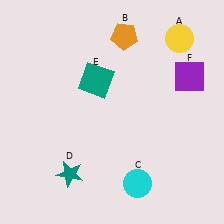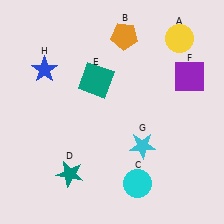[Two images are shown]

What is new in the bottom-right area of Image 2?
A cyan star (G) was added in the bottom-right area of Image 2.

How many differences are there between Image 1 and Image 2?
There are 2 differences between the two images.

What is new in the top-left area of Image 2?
A blue star (H) was added in the top-left area of Image 2.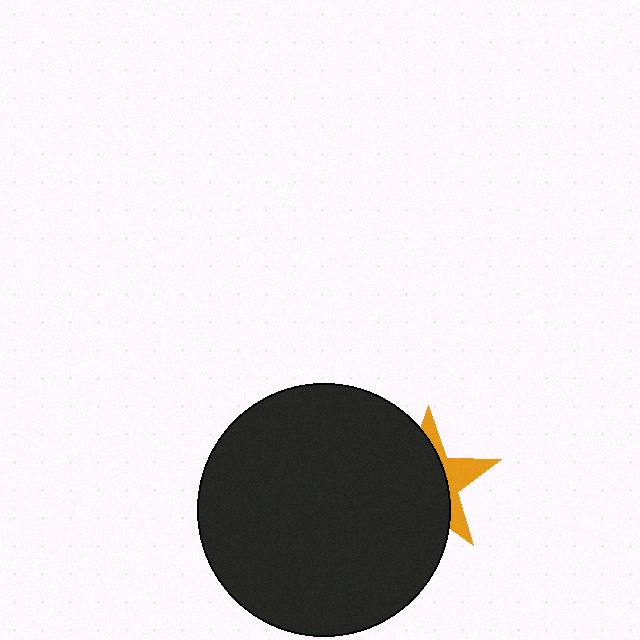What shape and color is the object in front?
The object in front is a black circle.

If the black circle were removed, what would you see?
You would see the complete orange star.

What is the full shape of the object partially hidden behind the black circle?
The partially hidden object is an orange star.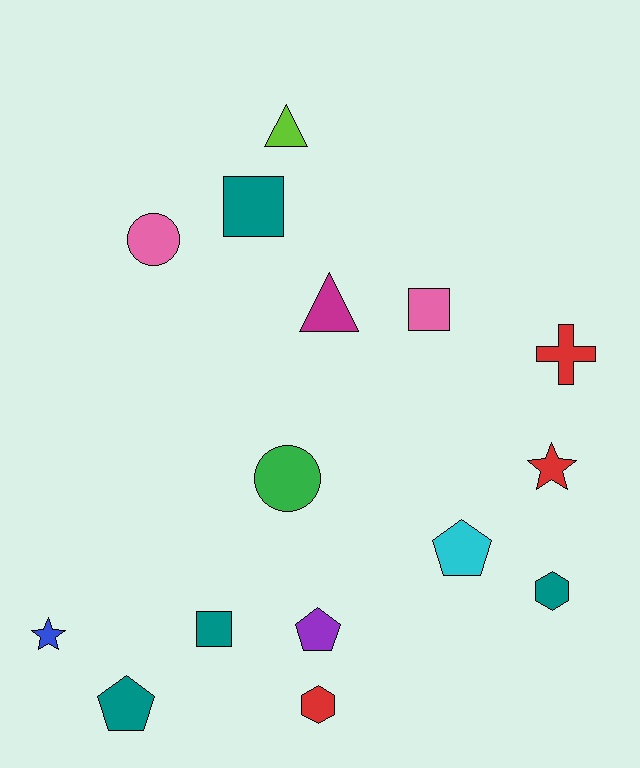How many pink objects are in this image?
There are 2 pink objects.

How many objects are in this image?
There are 15 objects.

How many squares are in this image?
There are 3 squares.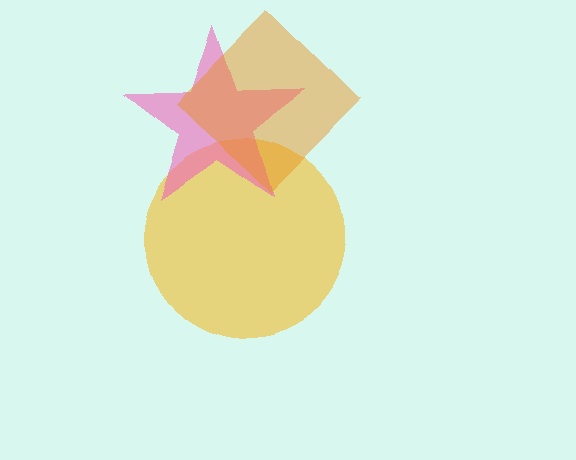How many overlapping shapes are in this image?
There are 3 overlapping shapes in the image.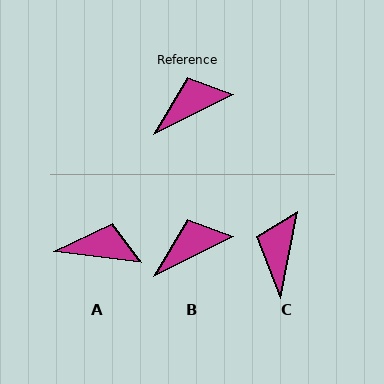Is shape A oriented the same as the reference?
No, it is off by about 33 degrees.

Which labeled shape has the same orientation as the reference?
B.